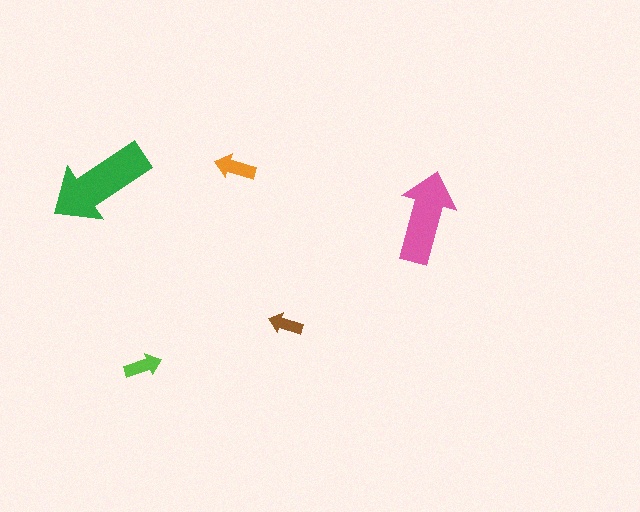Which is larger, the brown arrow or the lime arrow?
The lime one.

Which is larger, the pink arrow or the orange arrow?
The pink one.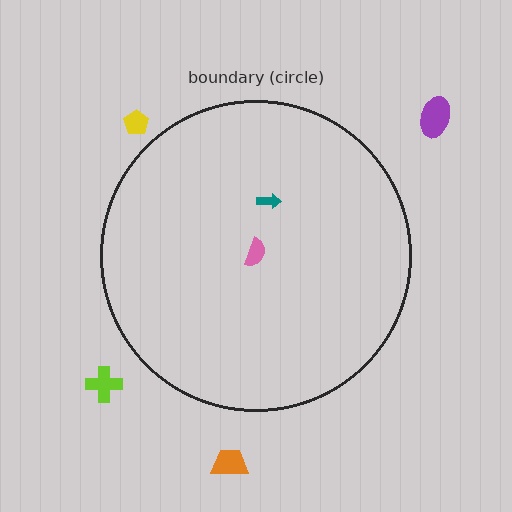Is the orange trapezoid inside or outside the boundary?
Outside.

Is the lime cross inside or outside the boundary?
Outside.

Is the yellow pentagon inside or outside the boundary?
Outside.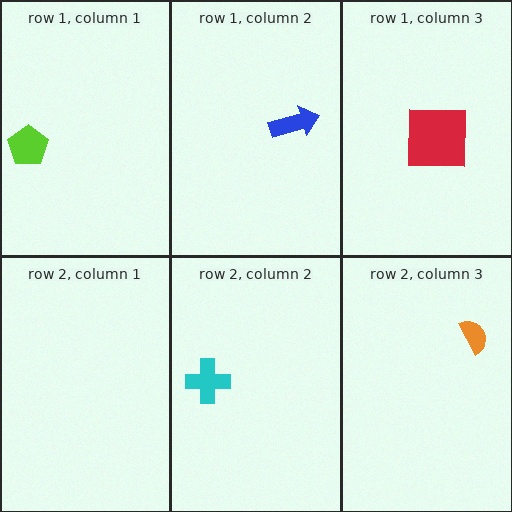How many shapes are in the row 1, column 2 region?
1.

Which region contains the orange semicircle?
The row 2, column 3 region.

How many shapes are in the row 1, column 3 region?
1.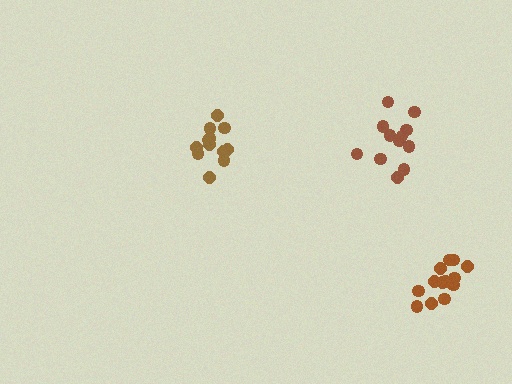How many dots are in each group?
Group 1: 12 dots, Group 2: 12 dots, Group 3: 13 dots (37 total).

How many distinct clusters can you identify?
There are 3 distinct clusters.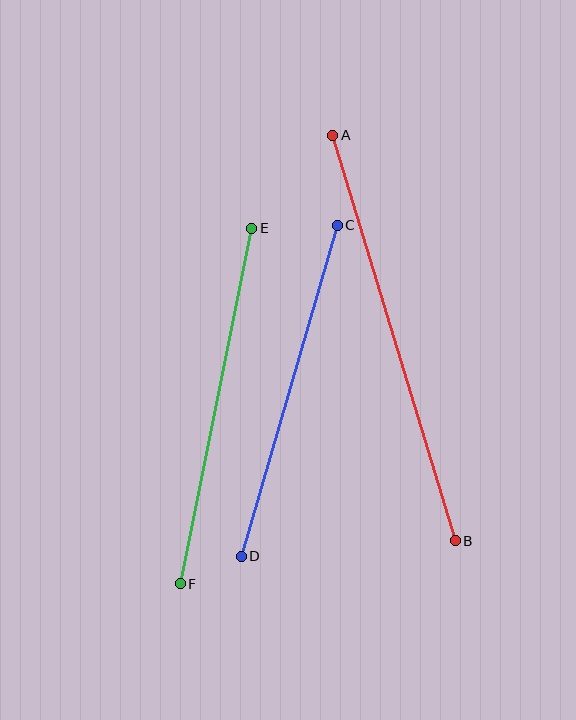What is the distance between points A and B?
The distance is approximately 424 pixels.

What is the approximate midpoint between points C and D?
The midpoint is at approximately (289, 391) pixels.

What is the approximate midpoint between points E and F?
The midpoint is at approximately (216, 406) pixels.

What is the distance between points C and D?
The distance is approximately 345 pixels.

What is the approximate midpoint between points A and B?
The midpoint is at approximately (394, 338) pixels.